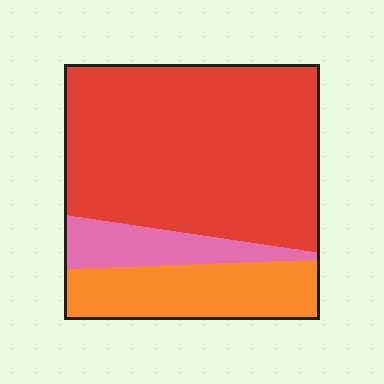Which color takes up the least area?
Pink, at roughly 10%.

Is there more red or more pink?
Red.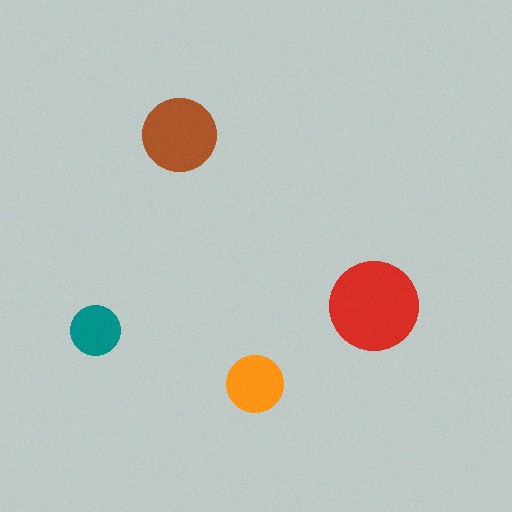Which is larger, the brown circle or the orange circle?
The brown one.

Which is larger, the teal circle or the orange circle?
The orange one.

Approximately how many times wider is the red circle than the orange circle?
About 1.5 times wider.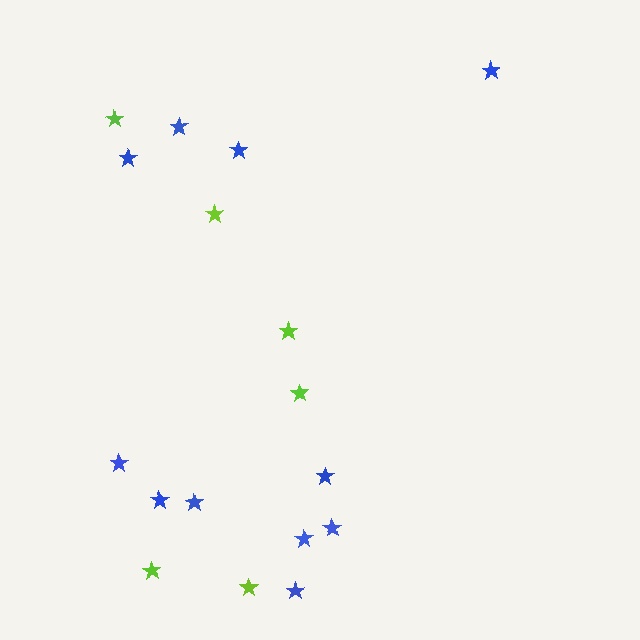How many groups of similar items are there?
There are 2 groups: one group of lime stars (6) and one group of blue stars (11).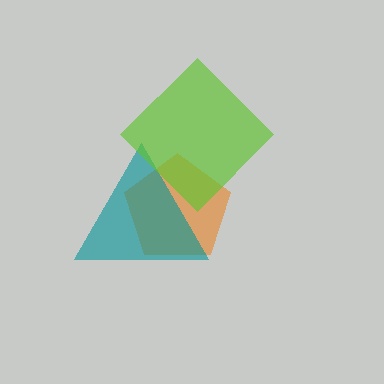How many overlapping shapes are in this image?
There are 3 overlapping shapes in the image.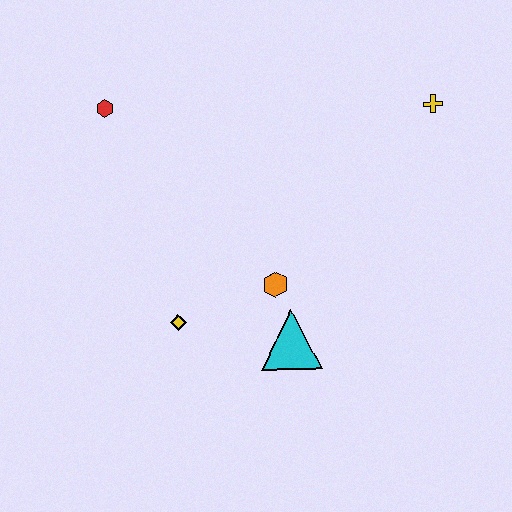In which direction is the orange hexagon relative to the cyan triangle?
The orange hexagon is above the cyan triangle.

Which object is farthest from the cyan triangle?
The red hexagon is farthest from the cyan triangle.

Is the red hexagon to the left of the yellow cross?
Yes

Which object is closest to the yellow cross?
The orange hexagon is closest to the yellow cross.